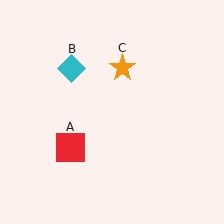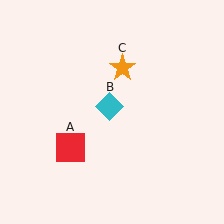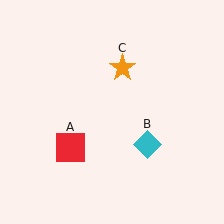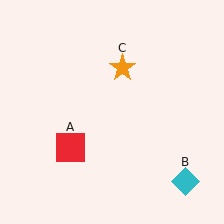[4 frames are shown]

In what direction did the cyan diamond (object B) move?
The cyan diamond (object B) moved down and to the right.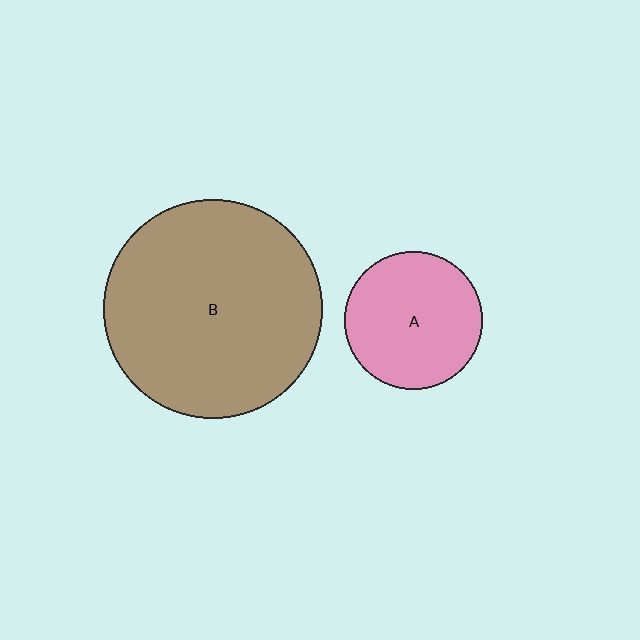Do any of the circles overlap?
No, none of the circles overlap.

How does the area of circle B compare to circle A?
Approximately 2.5 times.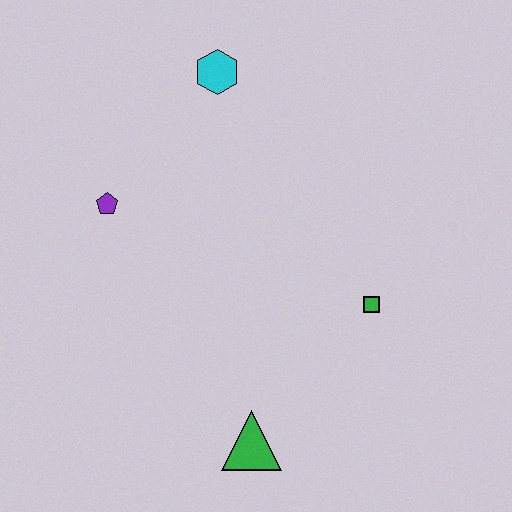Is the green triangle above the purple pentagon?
No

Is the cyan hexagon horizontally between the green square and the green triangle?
No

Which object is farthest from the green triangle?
The cyan hexagon is farthest from the green triangle.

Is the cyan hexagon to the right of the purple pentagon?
Yes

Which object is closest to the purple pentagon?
The cyan hexagon is closest to the purple pentagon.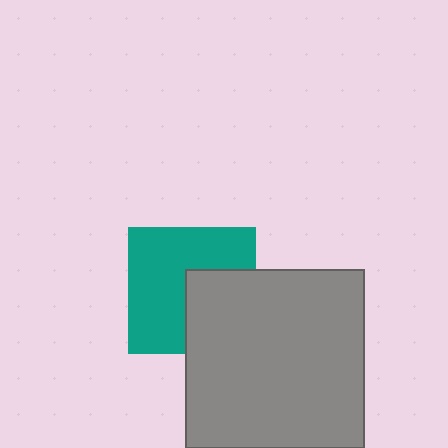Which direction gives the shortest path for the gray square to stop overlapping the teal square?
Moving toward the lower-right gives the shortest separation.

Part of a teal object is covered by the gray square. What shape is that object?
It is a square.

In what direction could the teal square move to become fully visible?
The teal square could move toward the upper-left. That would shift it out from behind the gray square entirely.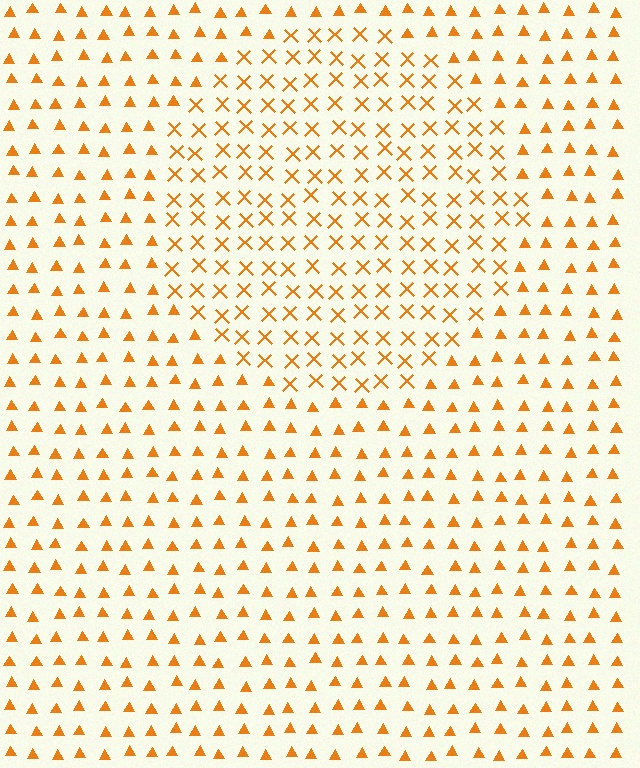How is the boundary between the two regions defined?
The boundary is defined by a change in element shape: X marks inside vs. triangles outside. All elements share the same color and spacing.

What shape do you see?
I see a circle.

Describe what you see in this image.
The image is filled with small orange elements arranged in a uniform grid. A circle-shaped region contains X marks, while the surrounding area contains triangles. The boundary is defined purely by the change in element shape.